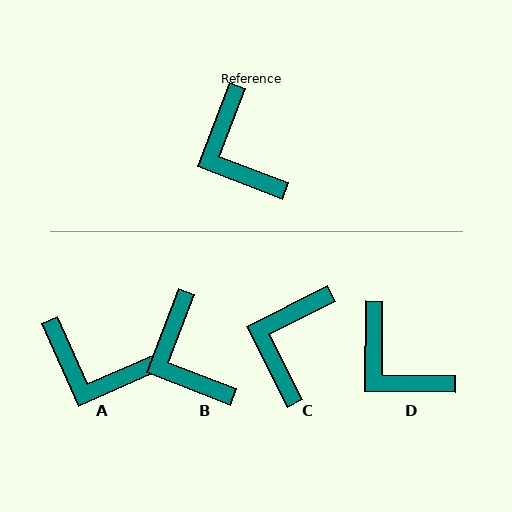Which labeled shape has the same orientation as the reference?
B.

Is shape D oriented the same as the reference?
No, it is off by about 20 degrees.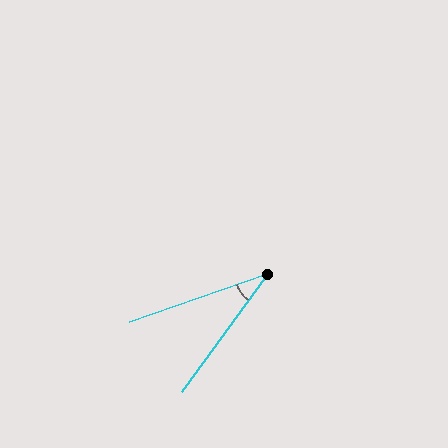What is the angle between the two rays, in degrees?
Approximately 34 degrees.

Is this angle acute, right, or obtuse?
It is acute.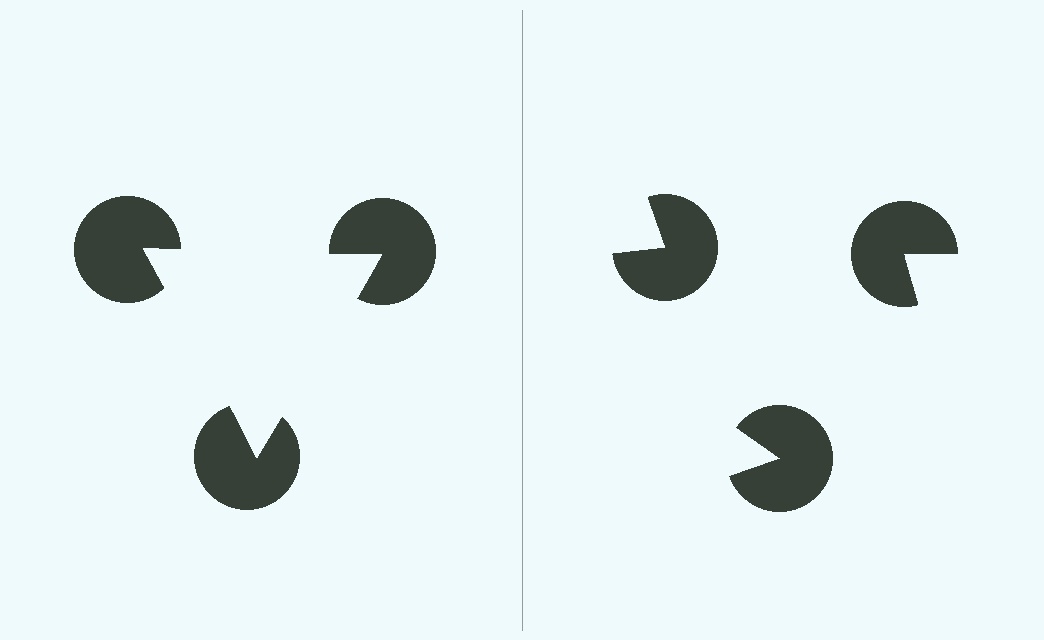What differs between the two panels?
The pac-man discs are positioned identically on both sides; only the wedge orientations differ. On the left they align to a triangle; on the right they are misaligned.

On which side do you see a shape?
An illusory triangle appears on the left side. On the right side the wedge cuts are rotated, so no coherent shape forms.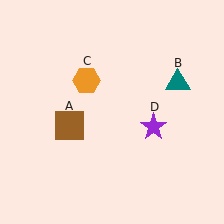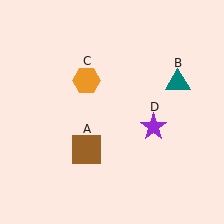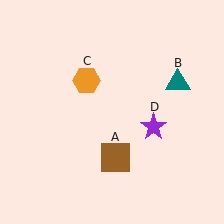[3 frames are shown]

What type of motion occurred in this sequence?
The brown square (object A) rotated counterclockwise around the center of the scene.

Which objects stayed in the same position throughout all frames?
Teal triangle (object B) and orange hexagon (object C) and purple star (object D) remained stationary.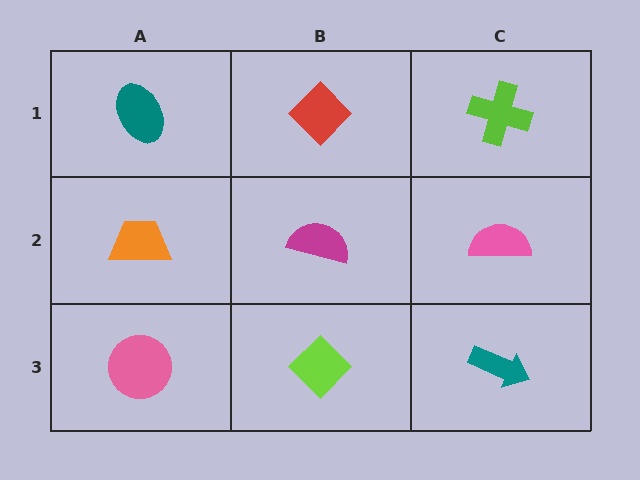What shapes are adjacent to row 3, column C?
A pink semicircle (row 2, column C), a lime diamond (row 3, column B).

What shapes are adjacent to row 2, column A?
A teal ellipse (row 1, column A), a pink circle (row 3, column A), a magenta semicircle (row 2, column B).